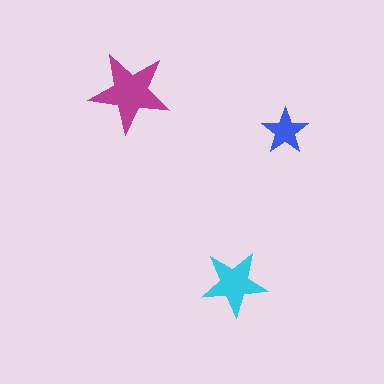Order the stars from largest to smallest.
the magenta one, the cyan one, the blue one.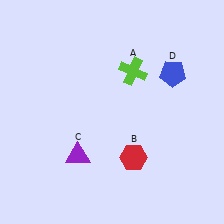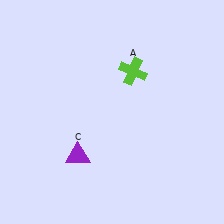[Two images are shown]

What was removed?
The blue pentagon (D), the red hexagon (B) were removed in Image 2.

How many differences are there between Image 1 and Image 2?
There are 2 differences between the two images.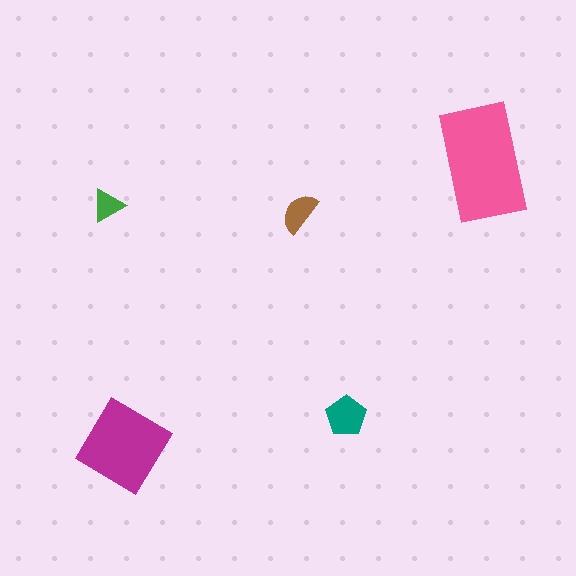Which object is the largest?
The pink rectangle.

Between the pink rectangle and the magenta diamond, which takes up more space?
The pink rectangle.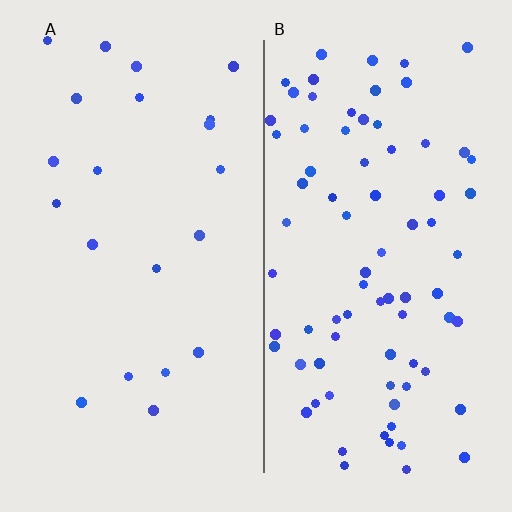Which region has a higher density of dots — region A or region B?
B (the right).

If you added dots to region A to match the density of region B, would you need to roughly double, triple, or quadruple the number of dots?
Approximately quadruple.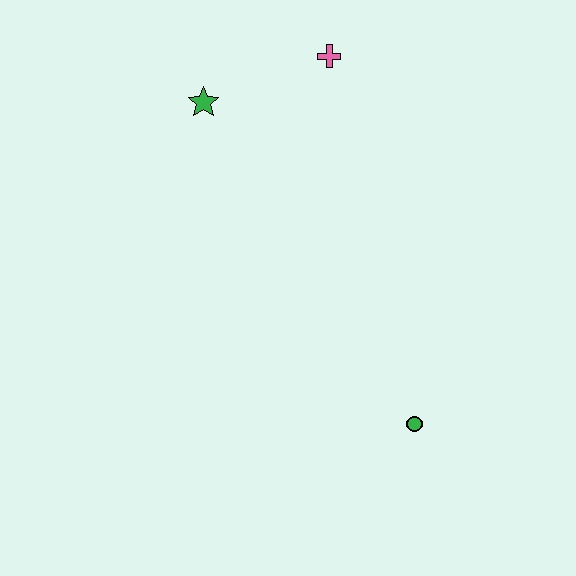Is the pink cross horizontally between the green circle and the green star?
Yes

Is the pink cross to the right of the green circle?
No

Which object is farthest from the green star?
The green circle is farthest from the green star.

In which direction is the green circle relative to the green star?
The green circle is below the green star.